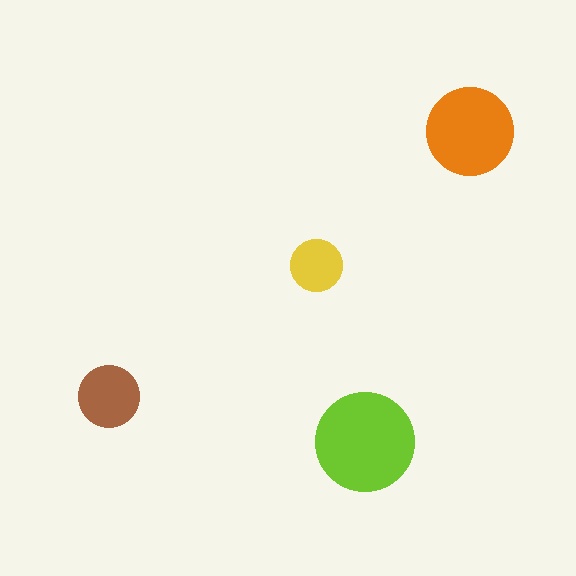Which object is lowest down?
The lime circle is bottommost.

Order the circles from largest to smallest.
the lime one, the orange one, the brown one, the yellow one.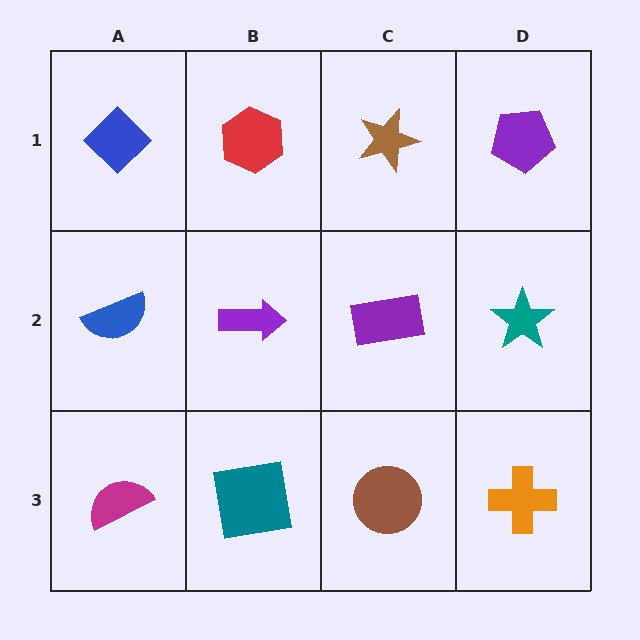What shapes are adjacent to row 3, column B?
A purple arrow (row 2, column B), a magenta semicircle (row 3, column A), a brown circle (row 3, column C).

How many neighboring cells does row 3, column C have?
3.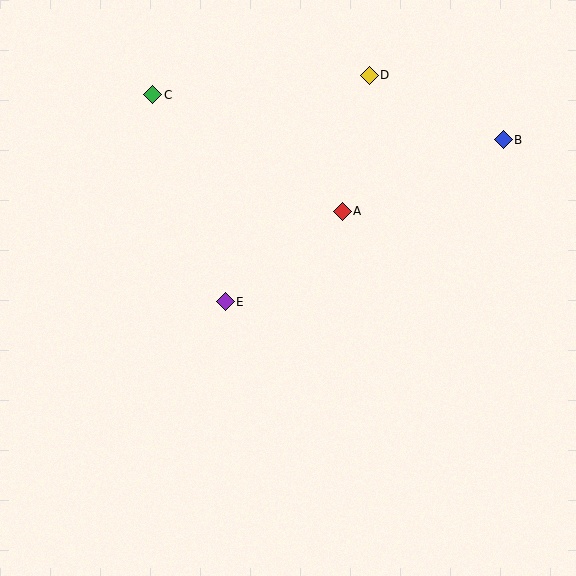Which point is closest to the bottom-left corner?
Point E is closest to the bottom-left corner.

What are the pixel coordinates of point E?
Point E is at (225, 302).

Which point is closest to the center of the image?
Point E at (225, 302) is closest to the center.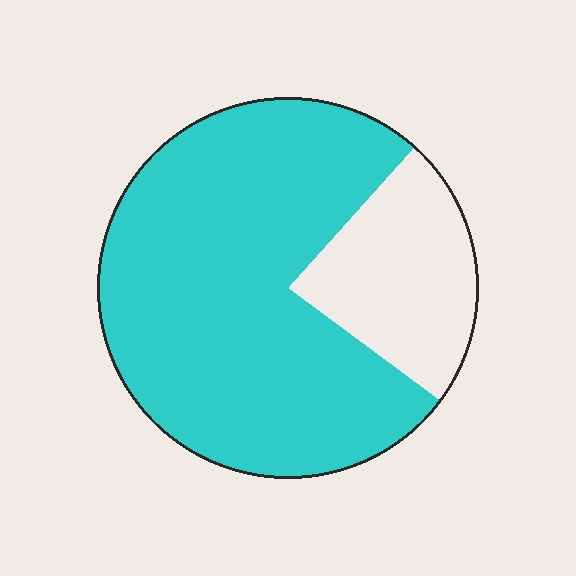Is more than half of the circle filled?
Yes.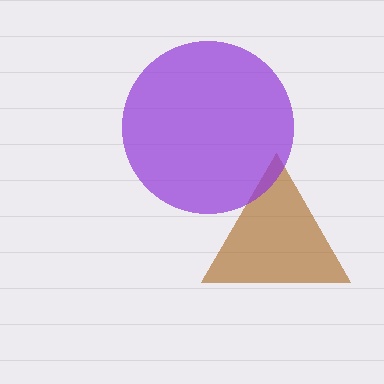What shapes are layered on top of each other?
The layered shapes are: a brown triangle, a purple circle.